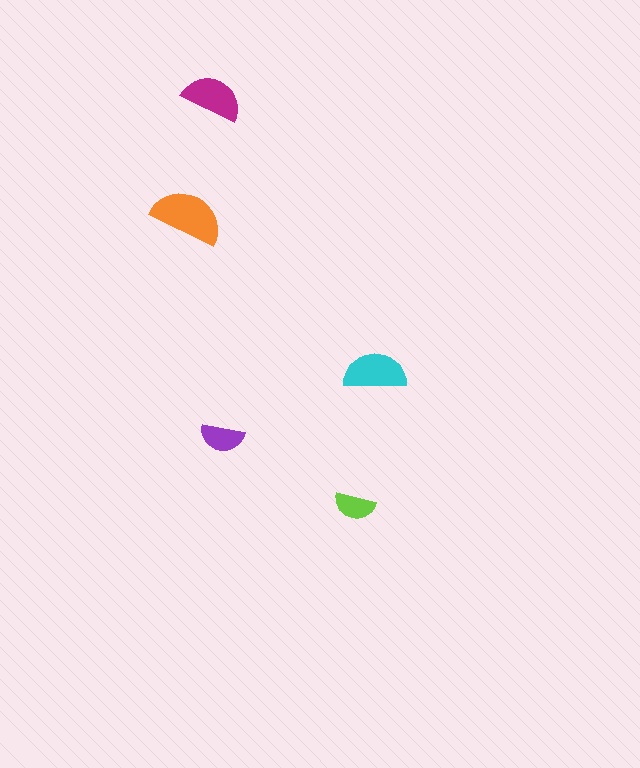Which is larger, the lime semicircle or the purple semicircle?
The purple one.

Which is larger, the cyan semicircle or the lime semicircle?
The cyan one.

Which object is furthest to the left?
The orange semicircle is leftmost.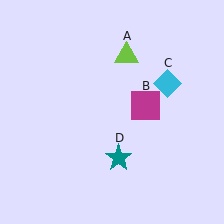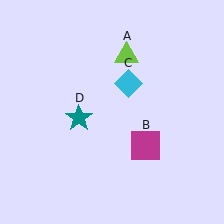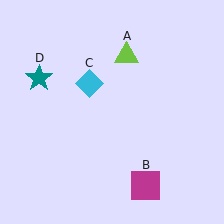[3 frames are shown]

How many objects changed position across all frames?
3 objects changed position: magenta square (object B), cyan diamond (object C), teal star (object D).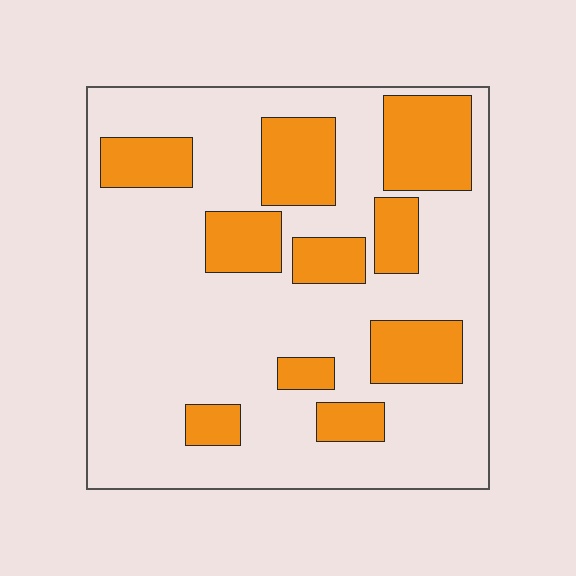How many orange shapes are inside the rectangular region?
10.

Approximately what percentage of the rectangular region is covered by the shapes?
Approximately 25%.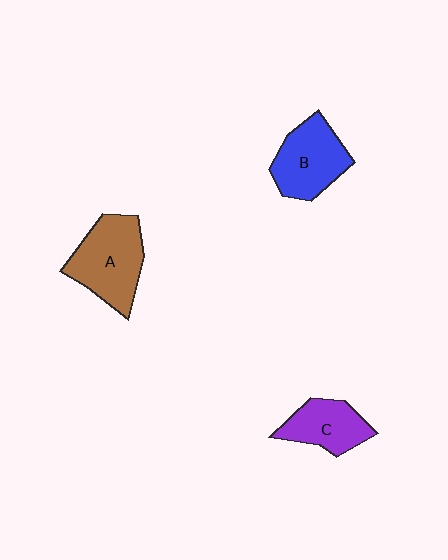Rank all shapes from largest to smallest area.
From largest to smallest: A (brown), B (blue), C (purple).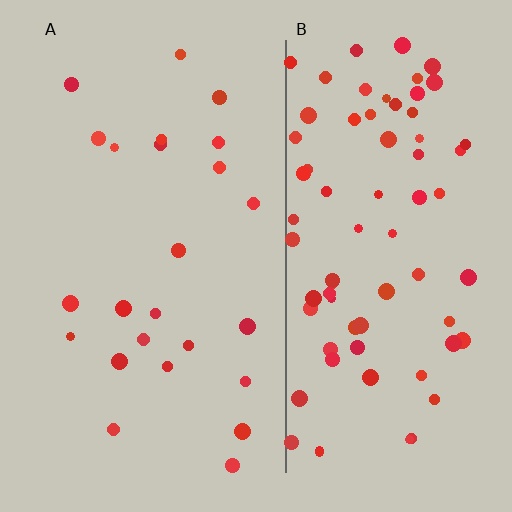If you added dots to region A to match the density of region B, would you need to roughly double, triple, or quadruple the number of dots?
Approximately triple.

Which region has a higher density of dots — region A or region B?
B (the right).